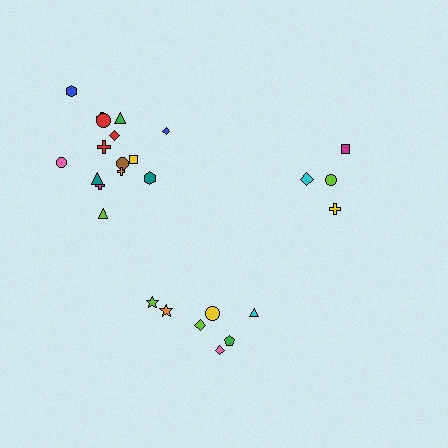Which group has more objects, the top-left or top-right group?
The top-left group.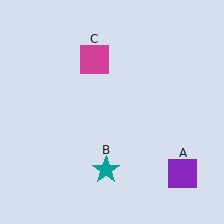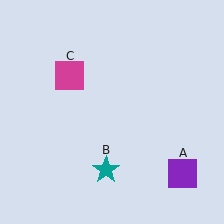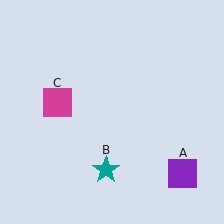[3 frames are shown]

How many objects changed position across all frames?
1 object changed position: magenta square (object C).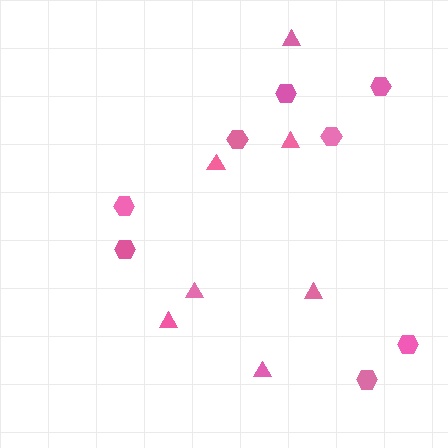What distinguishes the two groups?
There are 2 groups: one group of triangles (7) and one group of hexagons (8).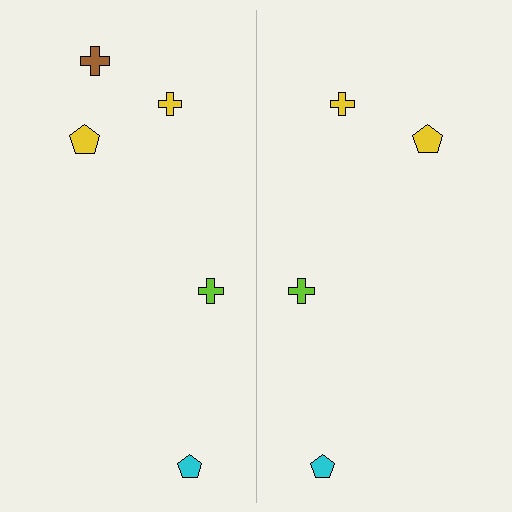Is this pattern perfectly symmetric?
No, the pattern is not perfectly symmetric. A brown cross is missing from the right side.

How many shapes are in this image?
There are 9 shapes in this image.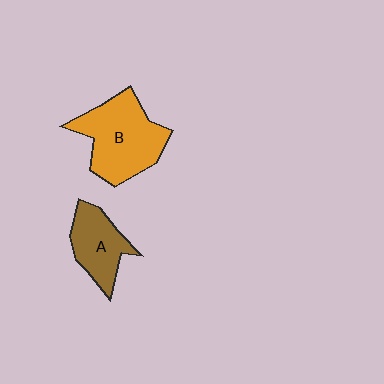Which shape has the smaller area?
Shape A (brown).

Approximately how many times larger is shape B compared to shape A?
Approximately 1.6 times.